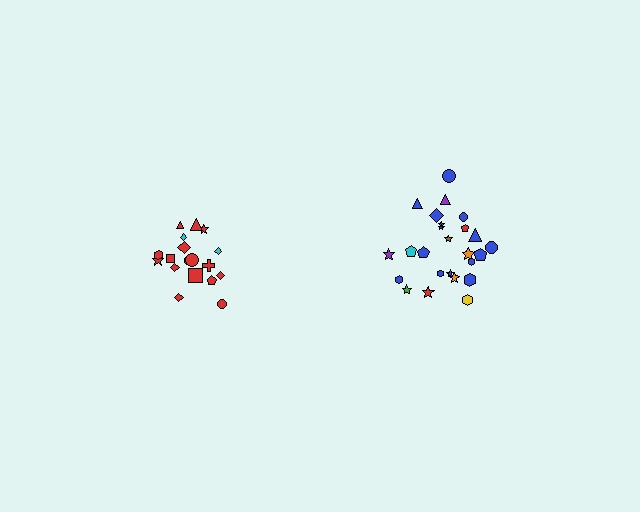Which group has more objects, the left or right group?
The right group.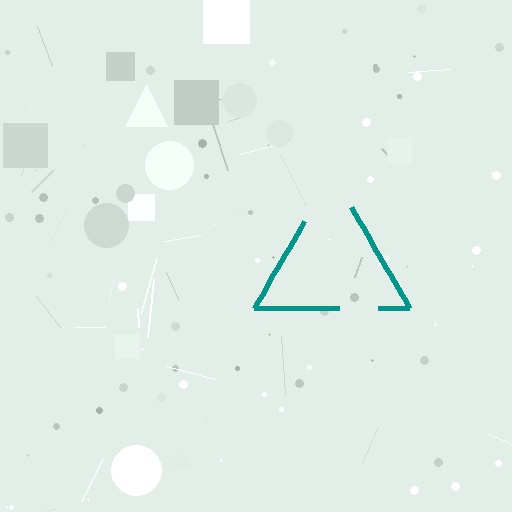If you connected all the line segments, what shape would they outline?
They would outline a triangle.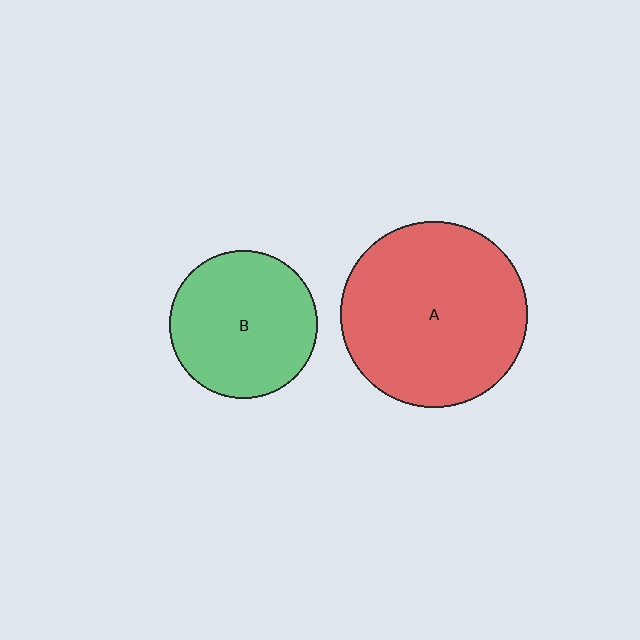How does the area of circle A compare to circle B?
Approximately 1.6 times.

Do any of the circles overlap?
No, none of the circles overlap.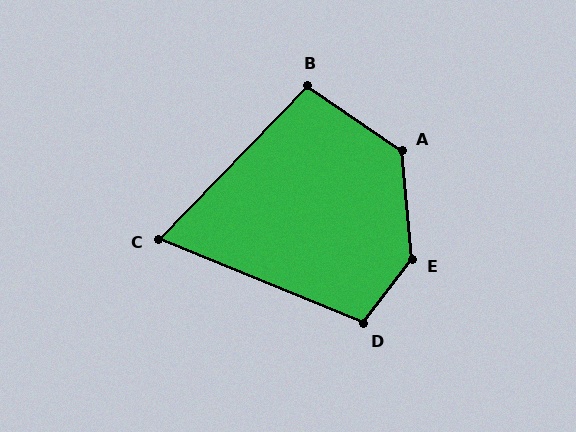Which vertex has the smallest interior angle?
C, at approximately 68 degrees.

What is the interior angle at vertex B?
Approximately 100 degrees (obtuse).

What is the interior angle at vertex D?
Approximately 105 degrees (obtuse).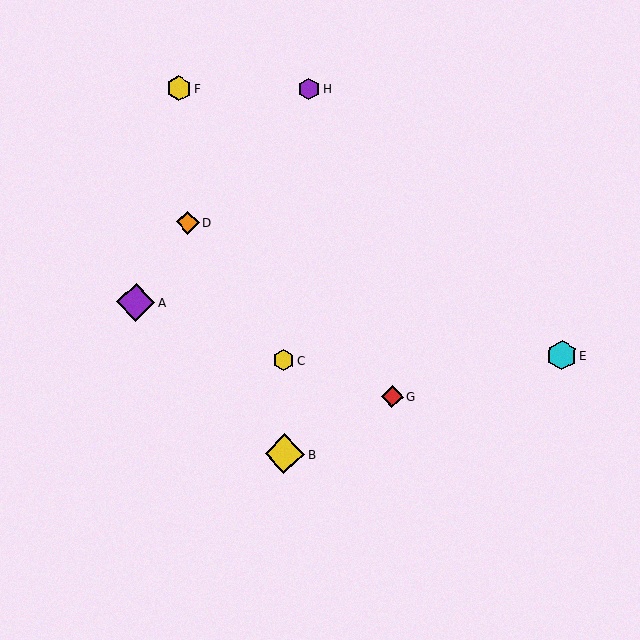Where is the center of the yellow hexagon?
The center of the yellow hexagon is at (284, 360).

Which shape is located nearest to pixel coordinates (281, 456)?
The yellow diamond (labeled B) at (284, 454) is nearest to that location.